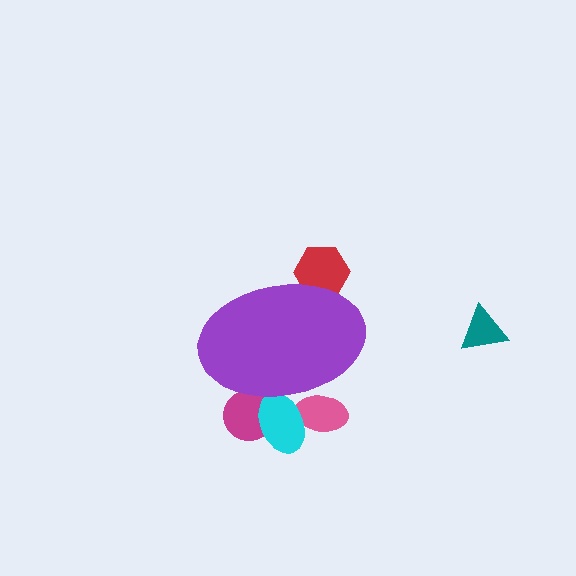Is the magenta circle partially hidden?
Yes, the magenta circle is partially hidden behind the purple ellipse.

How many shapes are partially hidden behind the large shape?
4 shapes are partially hidden.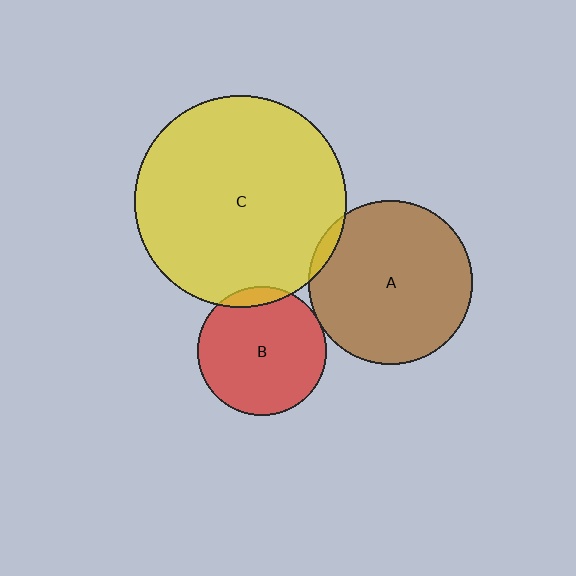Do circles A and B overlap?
Yes.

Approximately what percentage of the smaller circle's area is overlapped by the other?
Approximately 5%.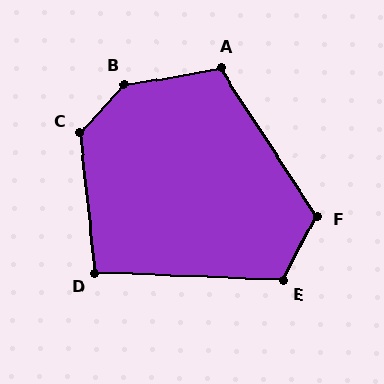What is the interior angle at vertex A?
Approximately 113 degrees (obtuse).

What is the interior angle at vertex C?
Approximately 131 degrees (obtuse).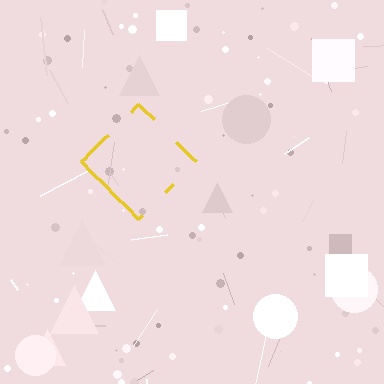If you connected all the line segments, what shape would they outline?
They would outline a diamond.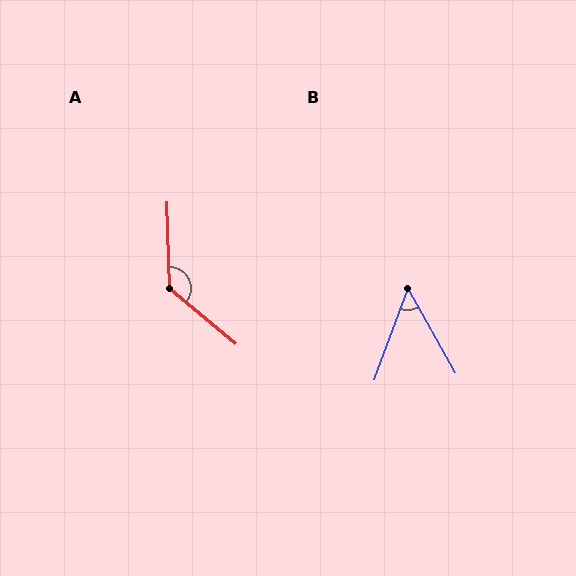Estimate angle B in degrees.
Approximately 50 degrees.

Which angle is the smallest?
B, at approximately 50 degrees.